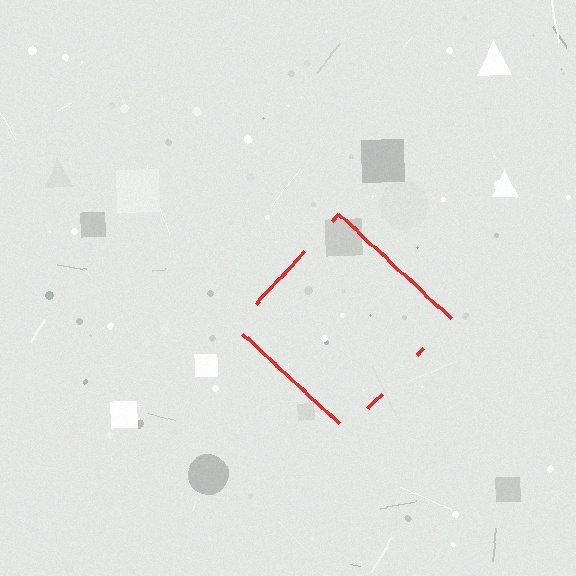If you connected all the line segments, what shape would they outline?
They would outline a diamond.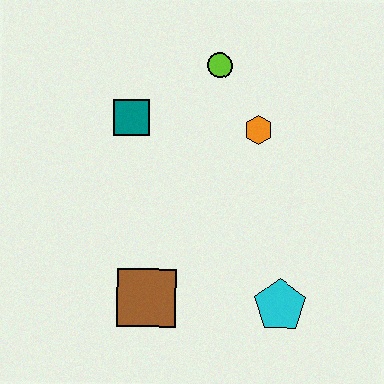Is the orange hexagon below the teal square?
Yes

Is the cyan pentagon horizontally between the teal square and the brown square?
No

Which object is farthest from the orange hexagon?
The brown square is farthest from the orange hexagon.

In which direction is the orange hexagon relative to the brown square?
The orange hexagon is above the brown square.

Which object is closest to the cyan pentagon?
The brown square is closest to the cyan pentagon.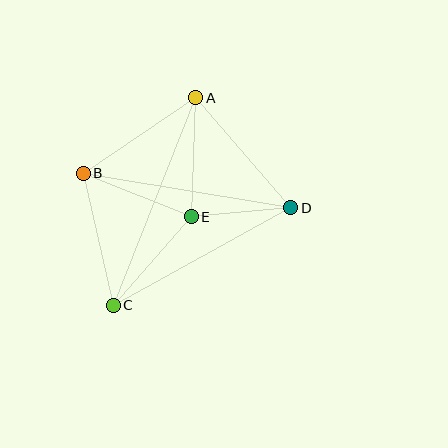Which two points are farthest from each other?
Points A and C are farthest from each other.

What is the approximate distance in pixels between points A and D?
The distance between A and D is approximately 145 pixels.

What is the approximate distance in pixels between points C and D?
The distance between C and D is approximately 202 pixels.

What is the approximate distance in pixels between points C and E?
The distance between C and E is approximately 118 pixels.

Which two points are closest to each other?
Points D and E are closest to each other.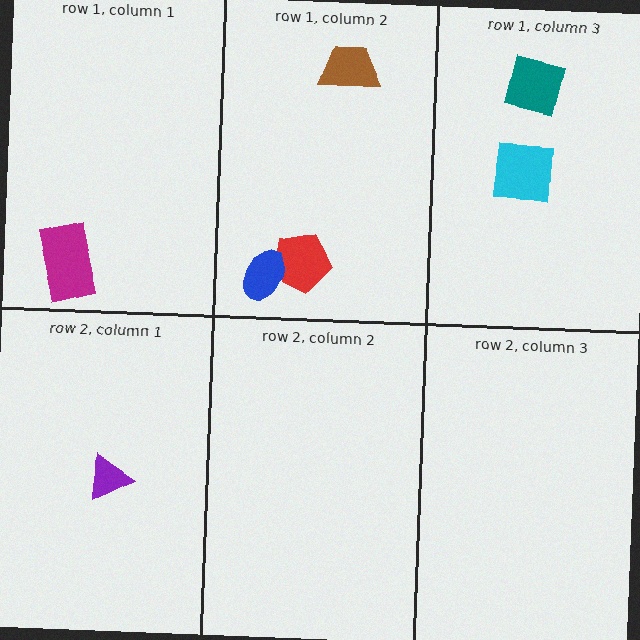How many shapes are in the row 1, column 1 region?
1.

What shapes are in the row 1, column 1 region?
The magenta rectangle.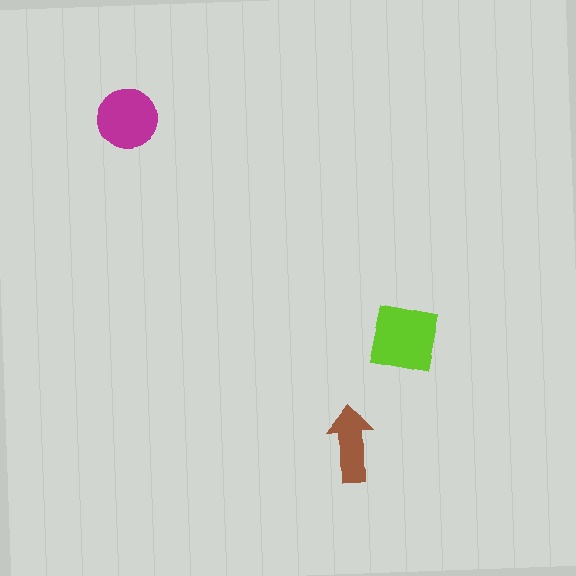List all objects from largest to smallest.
The lime square, the magenta circle, the brown arrow.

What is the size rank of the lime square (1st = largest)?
1st.